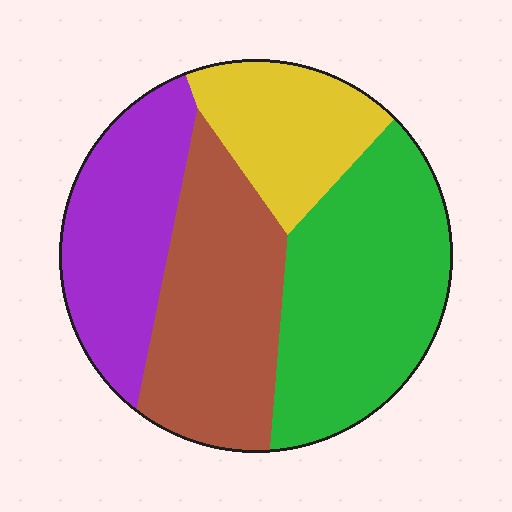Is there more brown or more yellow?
Brown.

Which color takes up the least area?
Yellow, at roughly 15%.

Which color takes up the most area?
Green, at roughly 35%.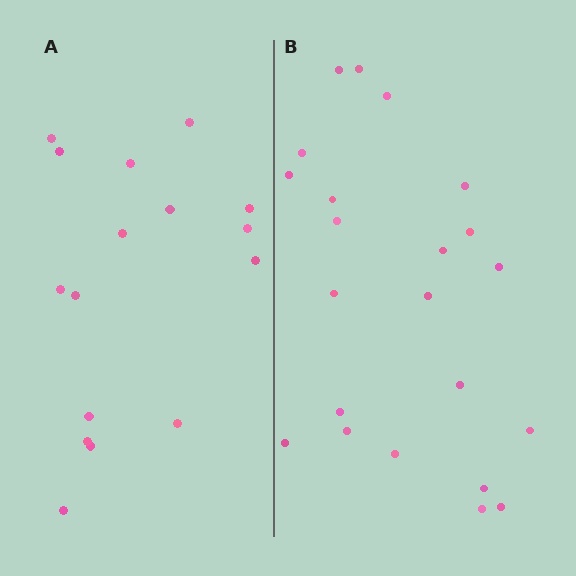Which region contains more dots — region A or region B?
Region B (the right region) has more dots.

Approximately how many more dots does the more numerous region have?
Region B has about 6 more dots than region A.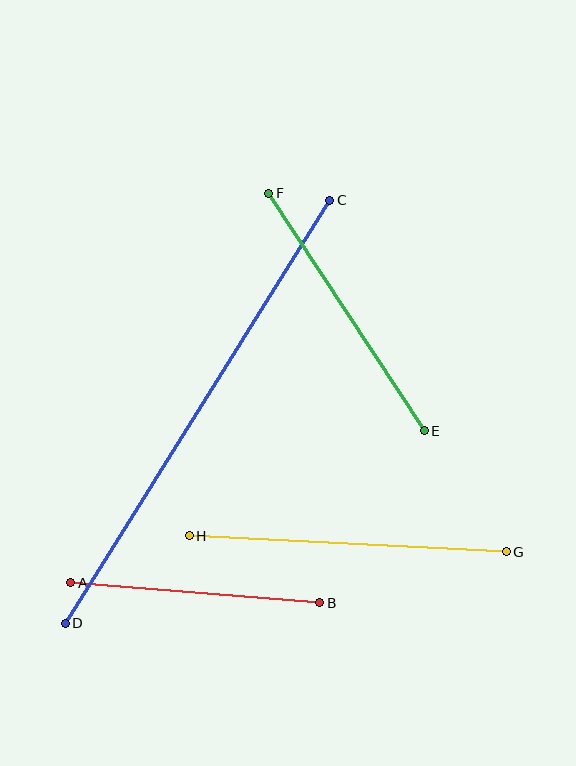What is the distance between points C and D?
The distance is approximately 499 pixels.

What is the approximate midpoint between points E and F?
The midpoint is at approximately (346, 312) pixels.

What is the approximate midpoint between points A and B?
The midpoint is at approximately (195, 593) pixels.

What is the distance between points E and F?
The distance is approximately 284 pixels.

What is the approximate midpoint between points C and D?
The midpoint is at approximately (198, 412) pixels.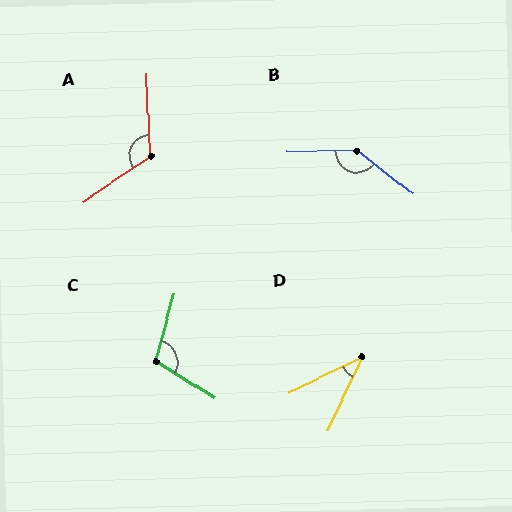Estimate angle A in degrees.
Approximately 121 degrees.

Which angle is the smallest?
D, at approximately 39 degrees.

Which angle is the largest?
B, at approximately 142 degrees.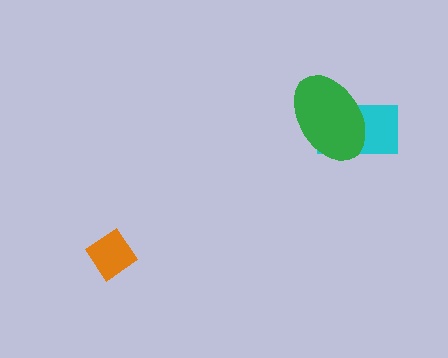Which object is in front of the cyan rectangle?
The green ellipse is in front of the cyan rectangle.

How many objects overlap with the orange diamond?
0 objects overlap with the orange diamond.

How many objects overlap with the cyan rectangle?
1 object overlaps with the cyan rectangle.